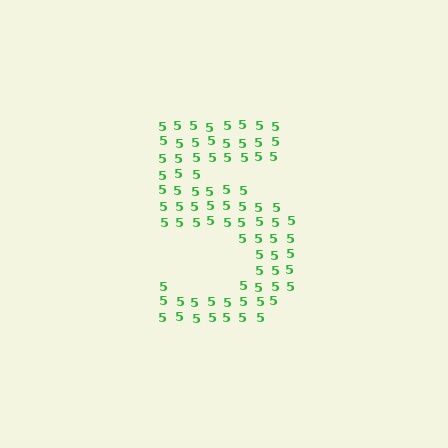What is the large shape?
The large shape is the digit 5.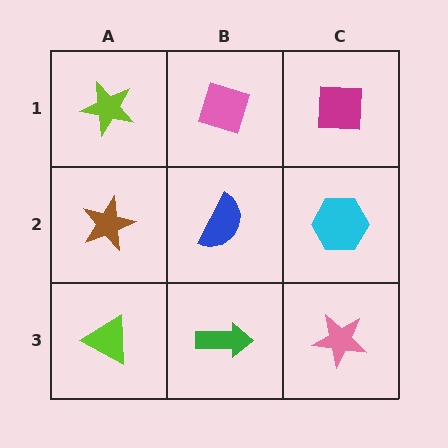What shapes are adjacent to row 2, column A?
A lime star (row 1, column A), a lime triangle (row 3, column A), a blue semicircle (row 2, column B).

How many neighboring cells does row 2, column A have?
3.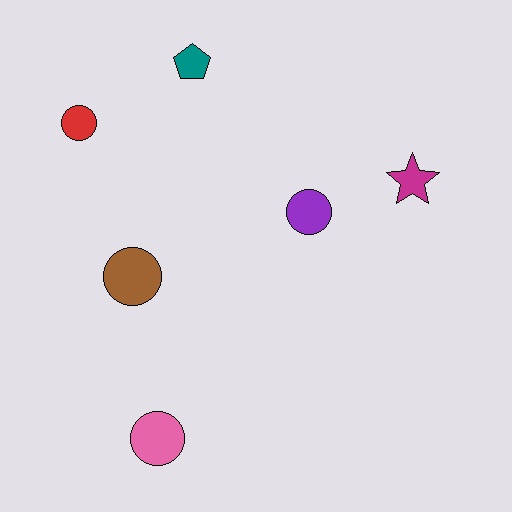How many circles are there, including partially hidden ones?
There are 4 circles.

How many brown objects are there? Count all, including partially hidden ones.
There is 1 brown object.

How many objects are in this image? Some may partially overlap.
There are 6 objects.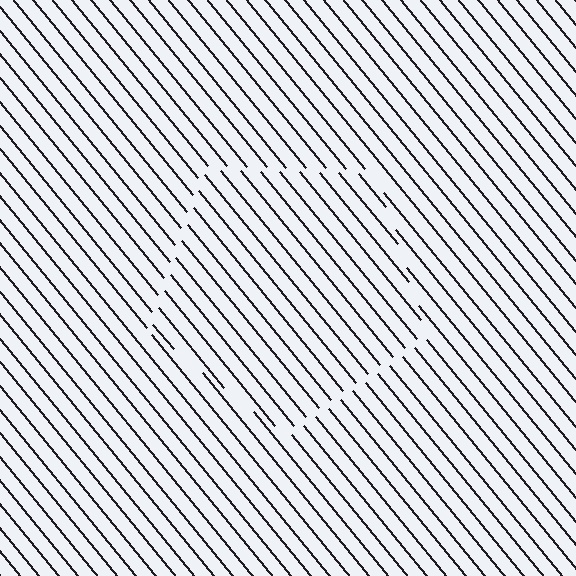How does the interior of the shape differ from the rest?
The interior of the shape contains the same grating, shifted by half a period — the contour is defined by the phase discontinuity where line-ends from the inner and outer gratings abut.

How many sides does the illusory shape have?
5 sides — the line-ends trace a pentagon.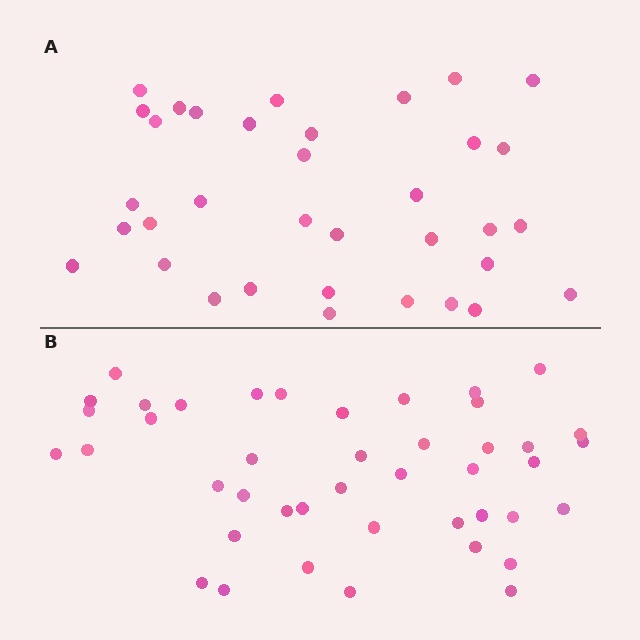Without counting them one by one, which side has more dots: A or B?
Region B (the bottom region) has more dots.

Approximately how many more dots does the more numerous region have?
Region B has roughly 8 or so more dots than region A.